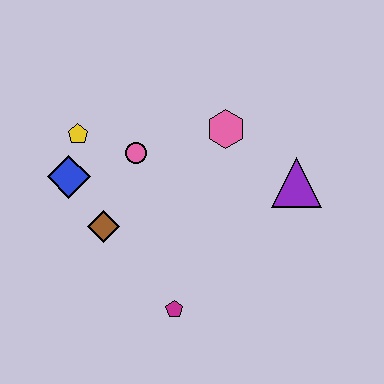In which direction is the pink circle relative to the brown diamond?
The pink circle is above the brown diamond.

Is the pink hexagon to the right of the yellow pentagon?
Yes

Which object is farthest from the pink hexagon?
The magenta pentagon is farthest from the pink hexagon.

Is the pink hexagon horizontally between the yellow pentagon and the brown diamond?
No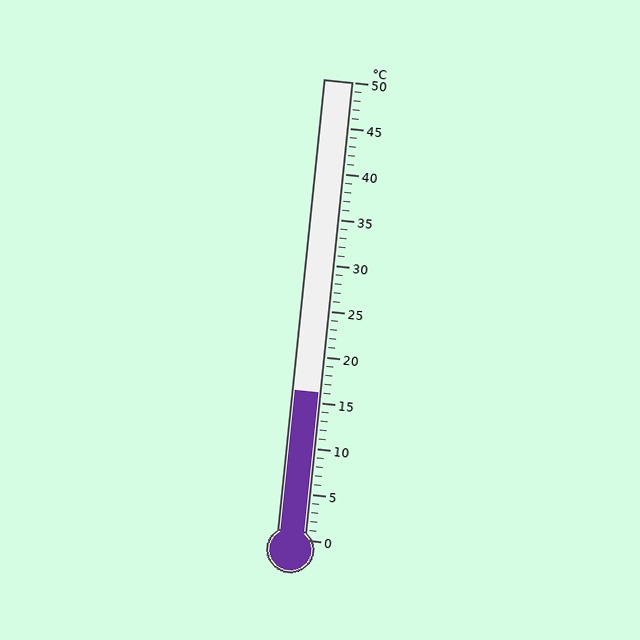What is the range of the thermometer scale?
The thermometer scale ranges from 0°C to 50°C.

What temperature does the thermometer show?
The thermometer shows approximately 16°C.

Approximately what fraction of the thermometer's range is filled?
The thermometer is filled to approximately 30% of its range.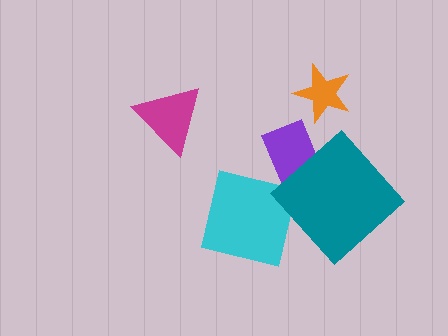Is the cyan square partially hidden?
No, no other shape covers it.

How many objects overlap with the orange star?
0 objects overlap with the orange star.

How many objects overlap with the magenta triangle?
0 objects overlap with the magenta triangle.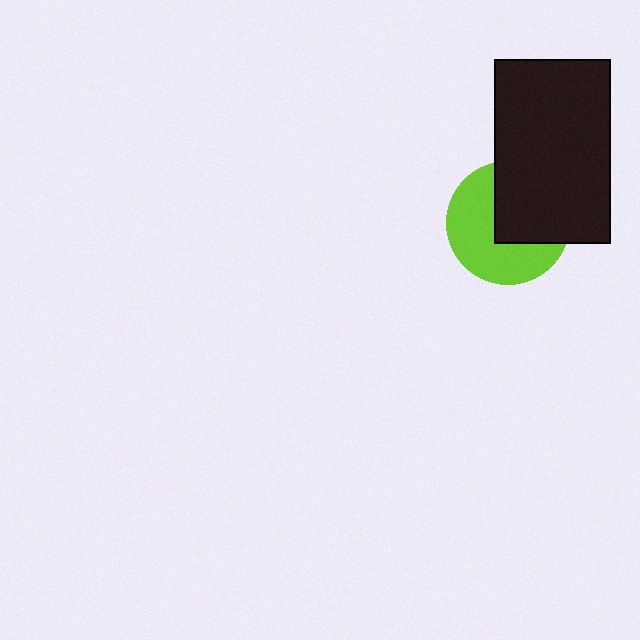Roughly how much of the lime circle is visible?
About half of it is visible (roughly 55%).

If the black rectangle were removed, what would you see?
You would see the complete lime circle.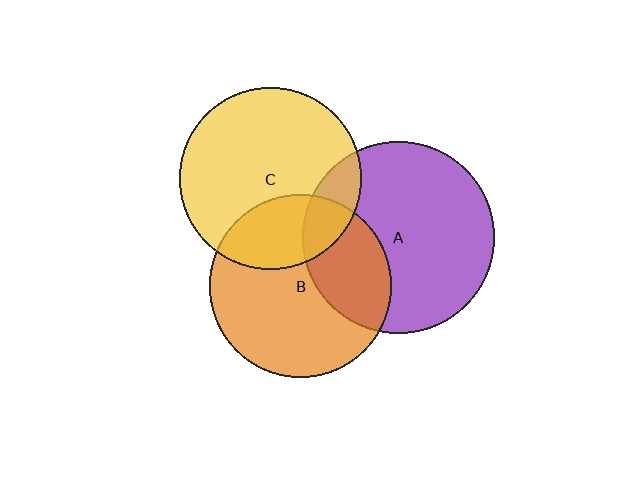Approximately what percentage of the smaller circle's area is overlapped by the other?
Approximately 25%.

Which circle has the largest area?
Circle A (purple).